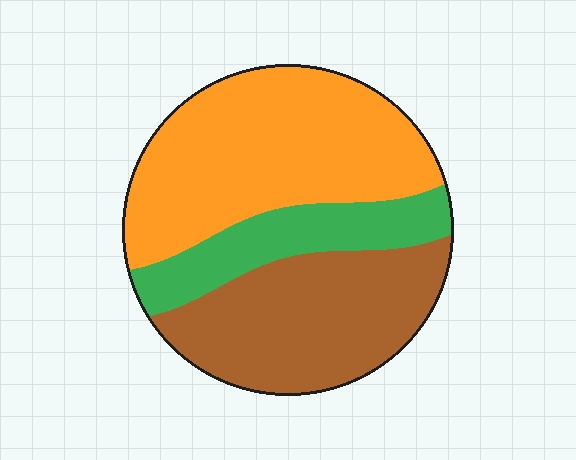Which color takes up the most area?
Orange, at roughly 45%.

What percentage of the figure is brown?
Brown covers about 35% of the figure.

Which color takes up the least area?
Green, at roughly 20%.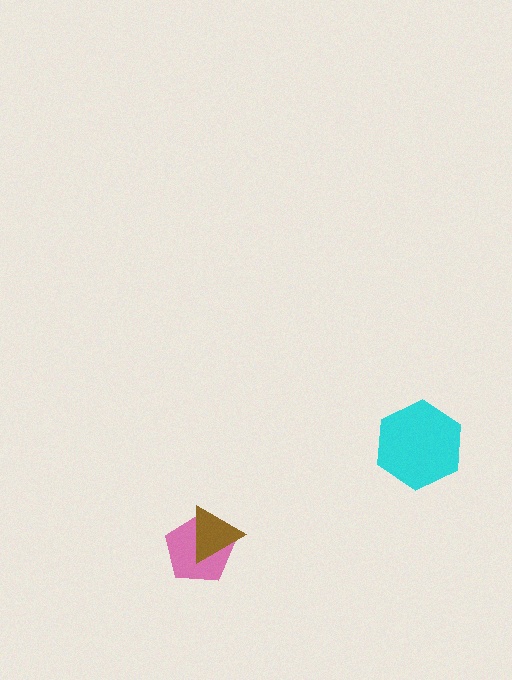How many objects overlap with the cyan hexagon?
0 objects overlap with the cyan hexagon.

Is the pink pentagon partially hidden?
Yes, it is partially covered by another shape.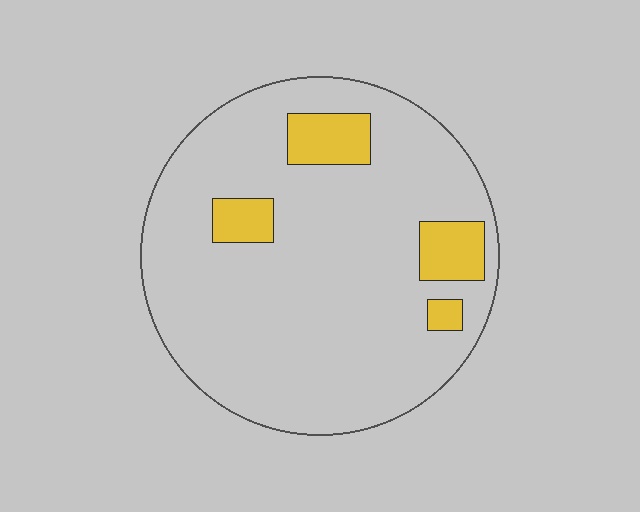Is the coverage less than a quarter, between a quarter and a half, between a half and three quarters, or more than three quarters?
Less than a quarter.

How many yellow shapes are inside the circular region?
4.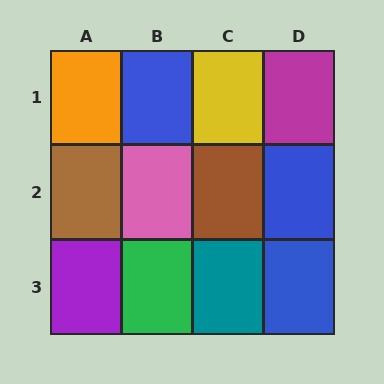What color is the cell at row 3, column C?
Teal.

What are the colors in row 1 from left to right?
Orange, blue, yellow, magenta.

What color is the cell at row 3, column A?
Purple.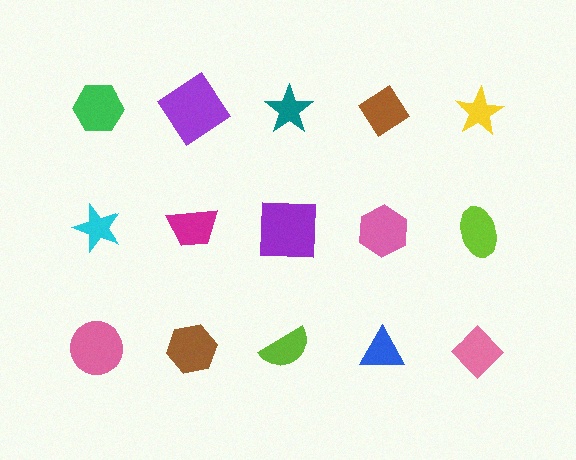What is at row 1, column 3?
A teal star.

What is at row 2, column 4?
A pink hexagon.